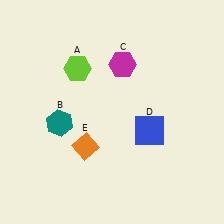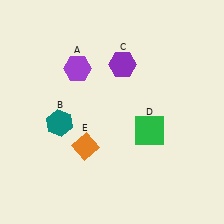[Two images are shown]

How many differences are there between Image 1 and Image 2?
There are 3 differences between the two images.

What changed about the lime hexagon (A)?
In Image 1, A is lime. In Image 2, it changed to purple.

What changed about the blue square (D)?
In Image 1, D is blue. In Image 2, it changed to green.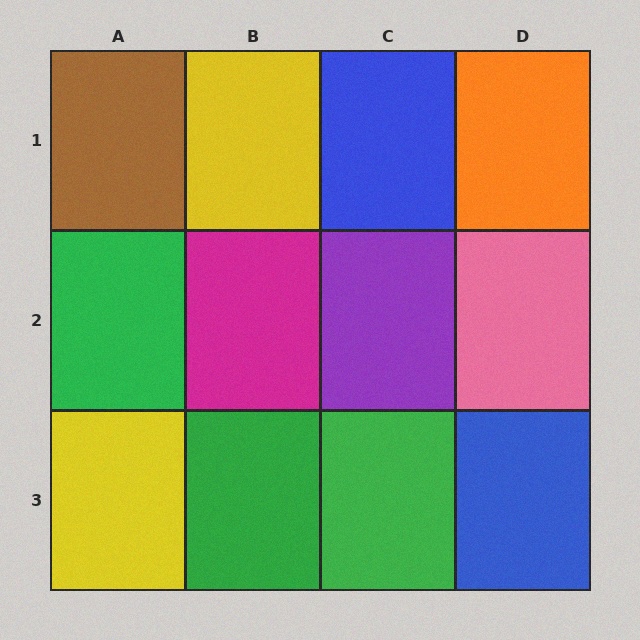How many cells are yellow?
2 cells are yellow.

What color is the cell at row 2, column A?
Green.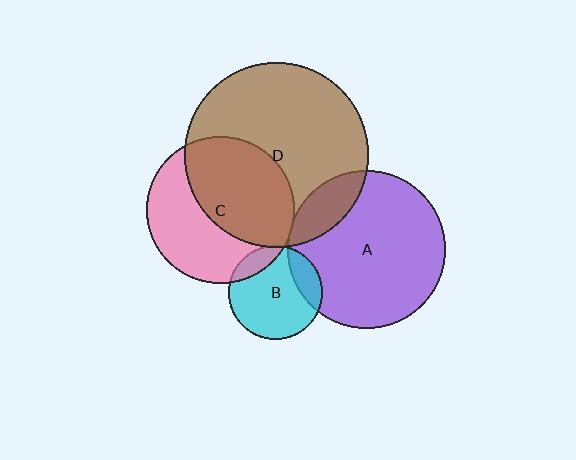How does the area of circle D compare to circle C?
Approximately 1.6 times.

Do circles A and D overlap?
Yes.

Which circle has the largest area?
Circle D (brown).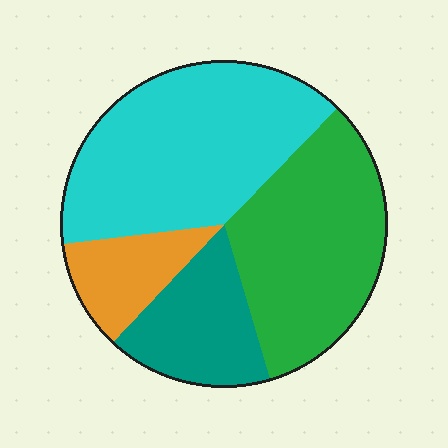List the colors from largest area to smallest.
From largest to smallest: cyan, green, teal, orange.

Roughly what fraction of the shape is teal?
Teal takes up less than a quarter of the shape.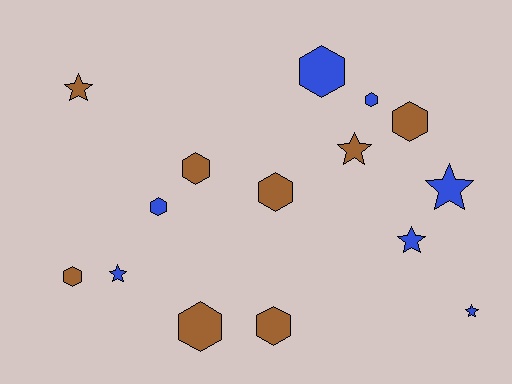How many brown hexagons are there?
There are 6 brown hexagons.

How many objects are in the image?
There are 15 objects.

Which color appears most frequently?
Brown, with 8 objects.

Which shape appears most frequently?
Hexagon, with 9 objects.